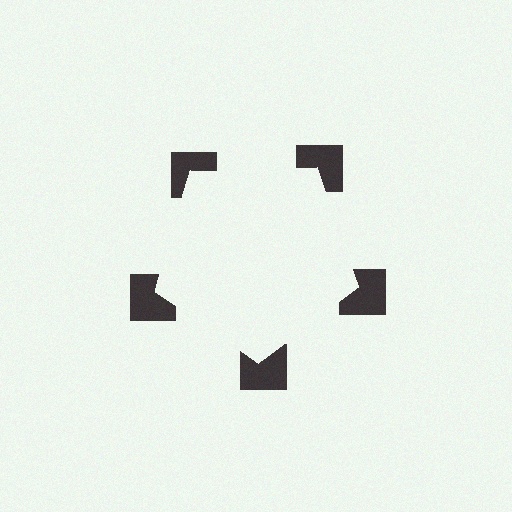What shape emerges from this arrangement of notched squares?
An illusory pentagon — its edges are inferred from the aligned wedge cuts in the notched squares, not physically drawn.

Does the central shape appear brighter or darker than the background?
It typically appears slightly brighter than the background, even though no actual brightness change is drawn.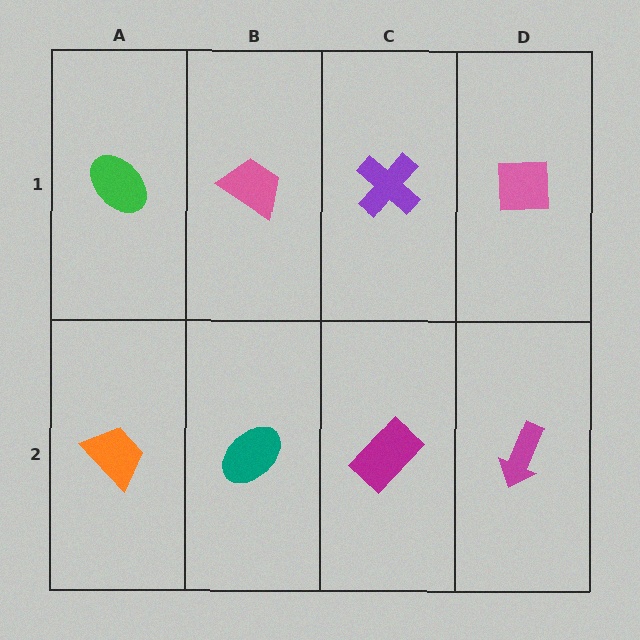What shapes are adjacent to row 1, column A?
An orange trapezoid (row 2, column A), a pink trapezoid (row 1, column B).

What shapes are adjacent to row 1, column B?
A teal ellipse (row 2, column B), a green ellipse (row 1, column A), a purple cross (row 1, column C).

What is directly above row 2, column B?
A pink trapezoid.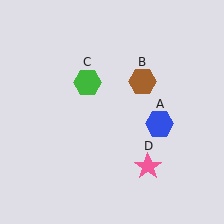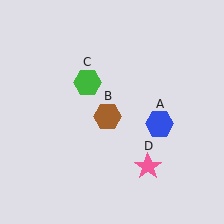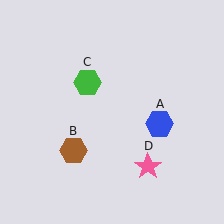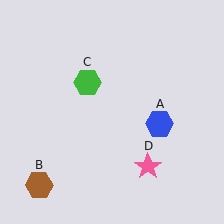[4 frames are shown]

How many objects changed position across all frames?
1 object changed position: brown hexagon (object B).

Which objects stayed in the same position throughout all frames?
Blue hexagon (object A) and green hexagon (object C) and pink star (object D) remained stationary.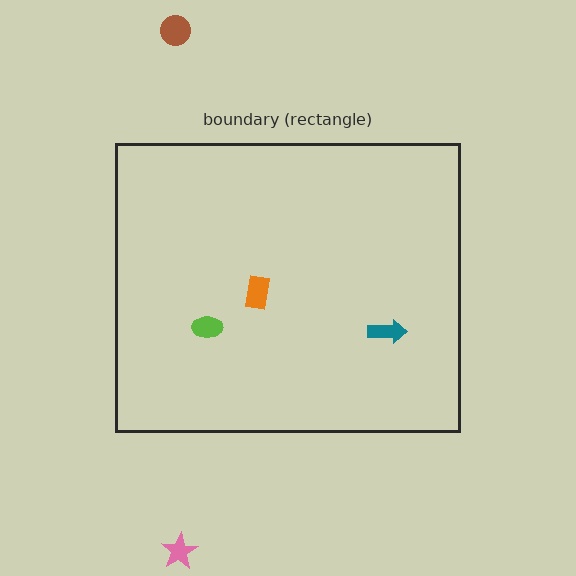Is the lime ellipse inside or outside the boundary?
Inside.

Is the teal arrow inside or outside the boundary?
Inside.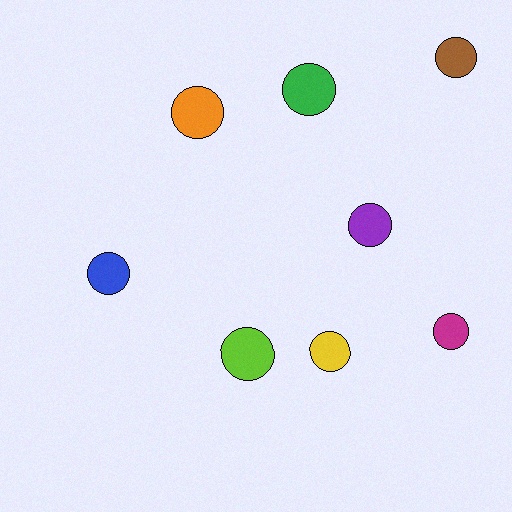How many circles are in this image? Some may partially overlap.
There are 8 circles.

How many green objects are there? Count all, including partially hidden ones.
There is 1 green object.